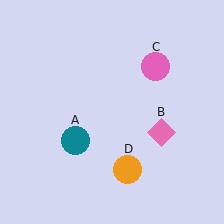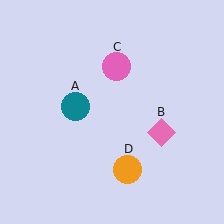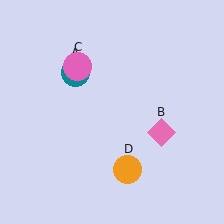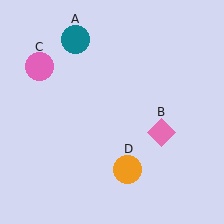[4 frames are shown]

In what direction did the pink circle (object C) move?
The pink circle (object C) moved left.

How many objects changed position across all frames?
2 objects changed position: teal circle (object A), pink circle (object C).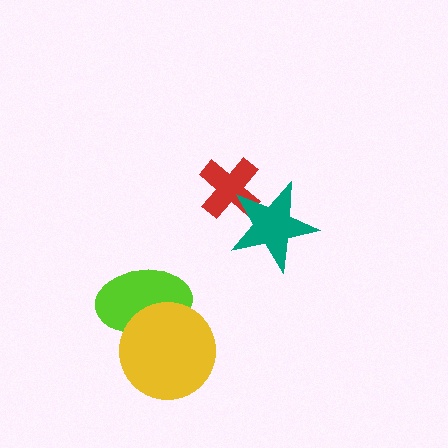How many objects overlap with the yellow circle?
1 object overlaps with the yellow circle.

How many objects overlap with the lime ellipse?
1 object overlaps with the lime ellipse.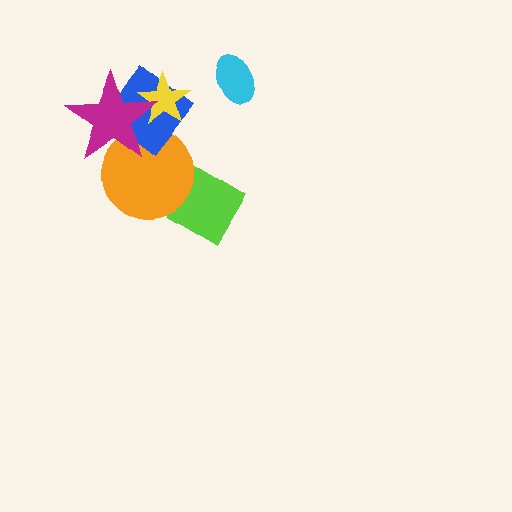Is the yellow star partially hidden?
Yes, it is partially covered by another shape.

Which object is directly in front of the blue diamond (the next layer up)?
The yellow star is directly in front of the blue diamond.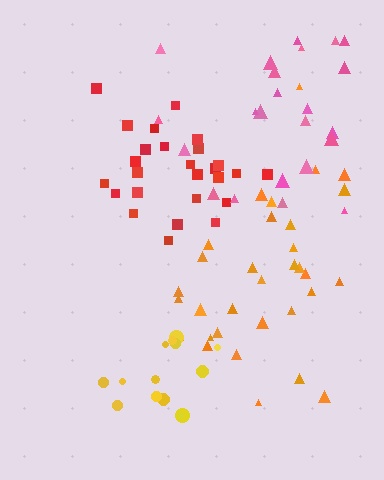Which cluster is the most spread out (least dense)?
Pink.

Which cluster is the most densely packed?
Red.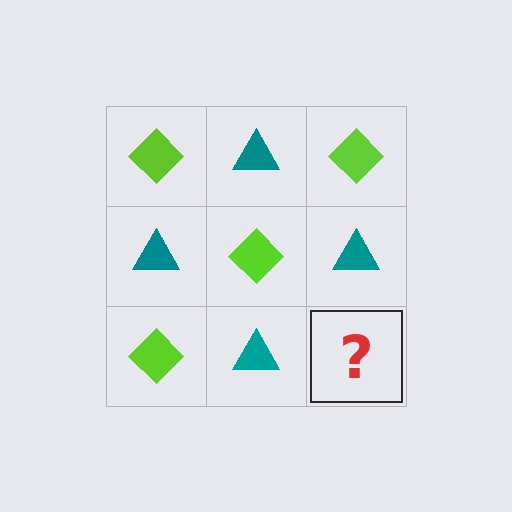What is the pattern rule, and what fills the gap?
The rule is that it alternates lime diamond and teal triangle in a checkerboard pattern. The gap should be filled with a lime diamond.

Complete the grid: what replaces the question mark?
The question mark should be replaced with a lime diamond.